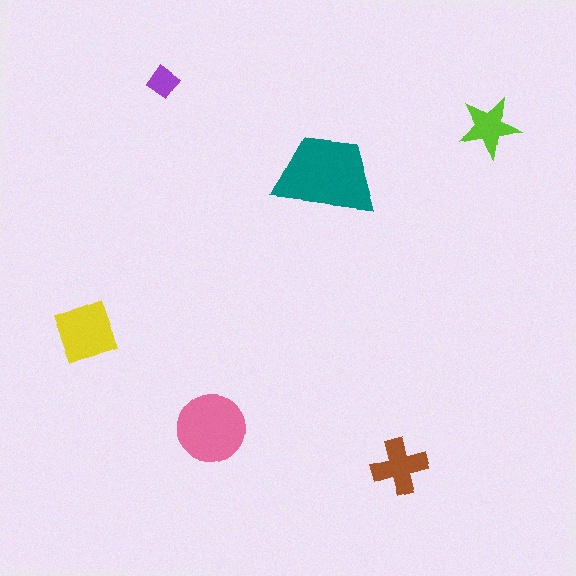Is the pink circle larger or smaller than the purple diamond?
Larger.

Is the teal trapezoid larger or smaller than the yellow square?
Larger.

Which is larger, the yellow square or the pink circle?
The pink circle.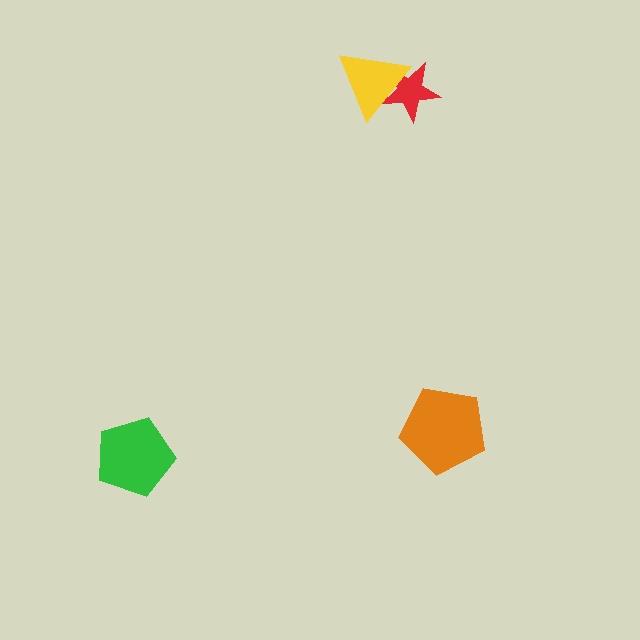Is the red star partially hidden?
Yes, it is partially covered by another shape.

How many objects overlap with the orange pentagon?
0 objects overlap with the orange pentagon.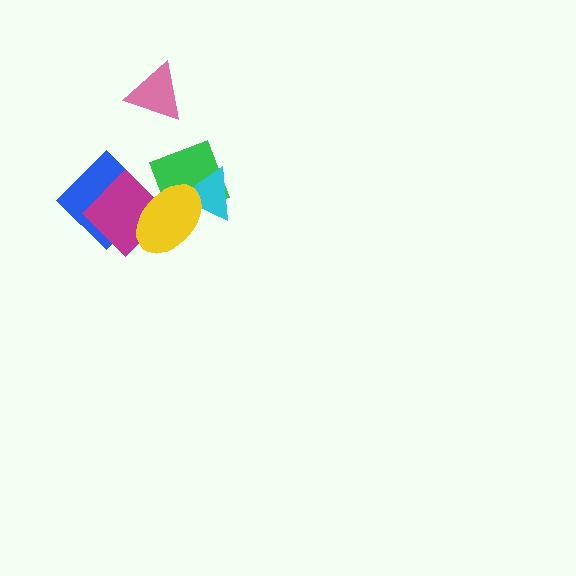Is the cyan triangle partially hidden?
Yes, it is partially covered by another shape.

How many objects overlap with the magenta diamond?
3 objects overlap with the magenta diamond.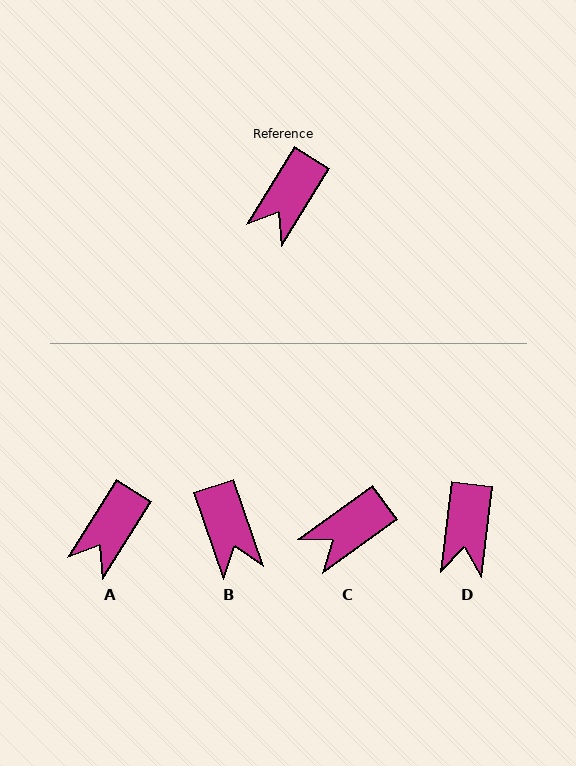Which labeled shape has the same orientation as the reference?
A.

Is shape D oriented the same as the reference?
No, it is off by about 24 degrees.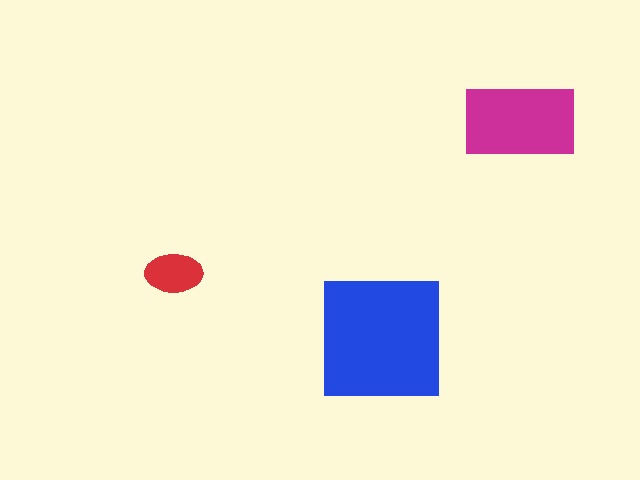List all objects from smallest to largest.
The red ellipse, the magenta rectangle, the blue square.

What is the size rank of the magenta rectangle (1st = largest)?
2nd.